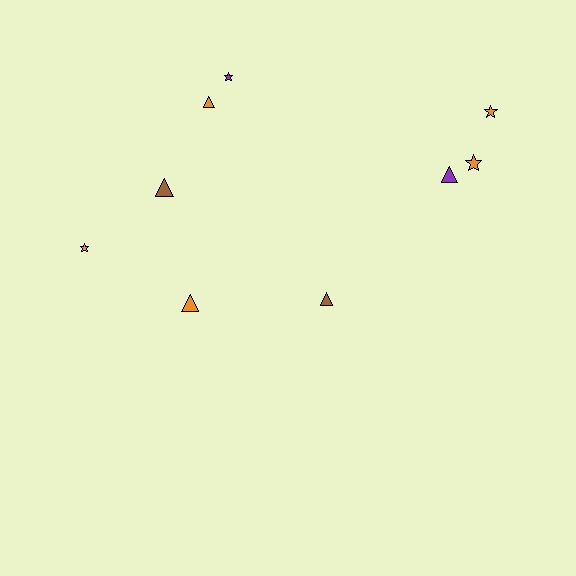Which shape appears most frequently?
Triangle, with 5 objects.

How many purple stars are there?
There is 1 purple star.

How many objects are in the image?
There are 9 objects.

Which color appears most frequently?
Orange, with 5 objects.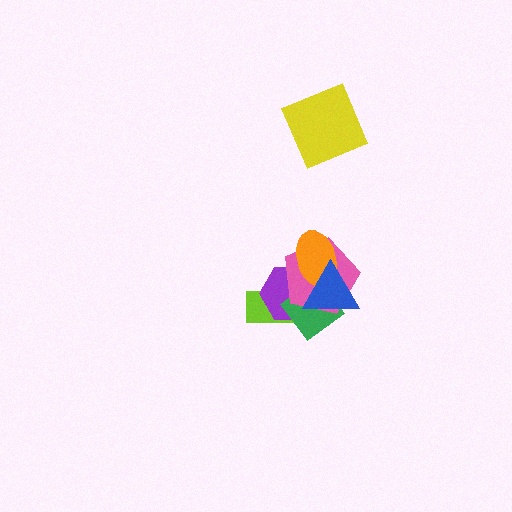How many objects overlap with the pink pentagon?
5 objects overlap with the pink pentagon.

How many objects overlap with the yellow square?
0 objects overlap with the yellow square.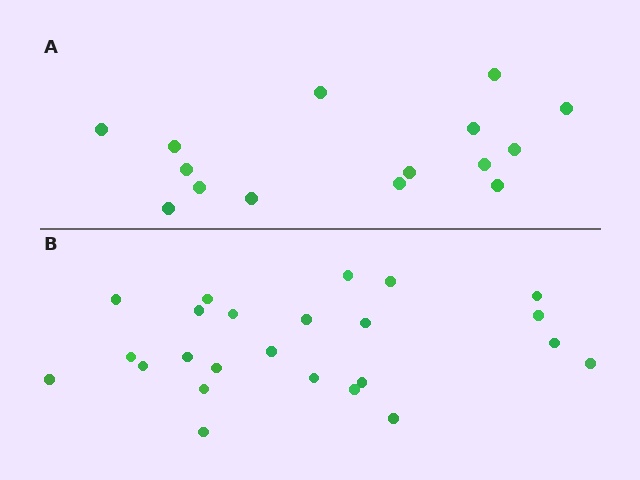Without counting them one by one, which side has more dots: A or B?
Region B (the bottom region) has more dots.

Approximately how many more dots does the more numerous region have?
Region B has roughly 8 or so more dots than region A.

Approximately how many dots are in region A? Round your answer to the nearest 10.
About 20 dots. (The exact count is 15, which rounds to 20.)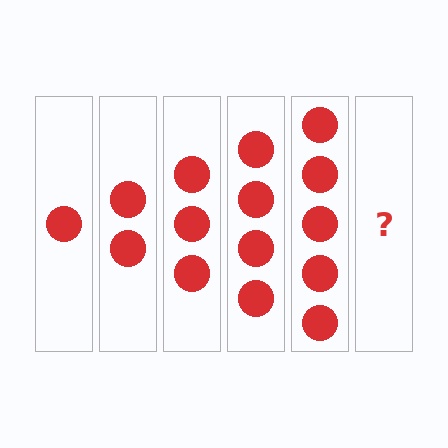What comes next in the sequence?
The next element should be 6 circles.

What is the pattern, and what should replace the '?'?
The pattern is that each step adds one more circle. The '?' should be 6 circles.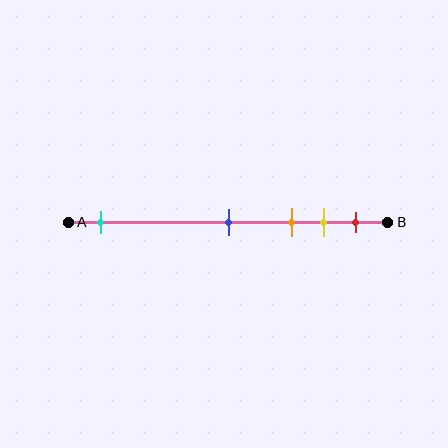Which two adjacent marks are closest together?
The yellow and red marks are the closest adjacent pair.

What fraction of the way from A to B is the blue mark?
The blue mark is approximately 50% (0.5) of the way from A to B.